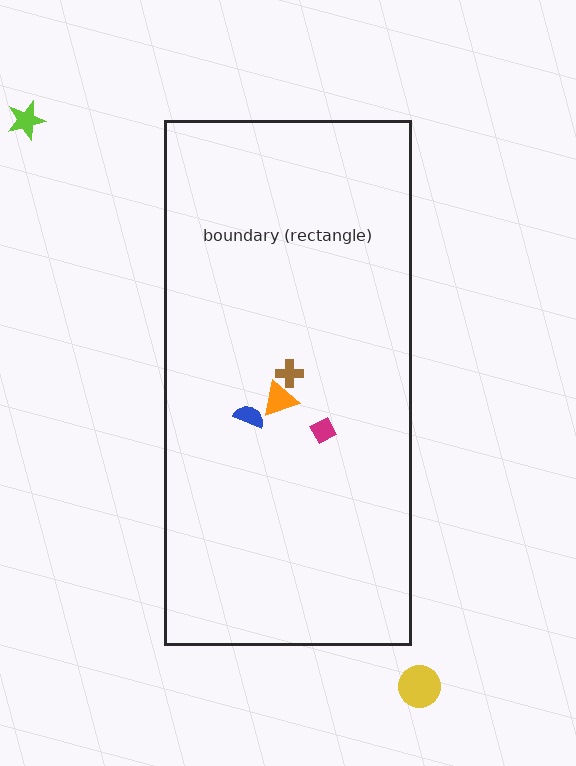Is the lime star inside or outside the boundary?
Outside.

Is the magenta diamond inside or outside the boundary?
Inside.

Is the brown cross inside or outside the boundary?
Inside.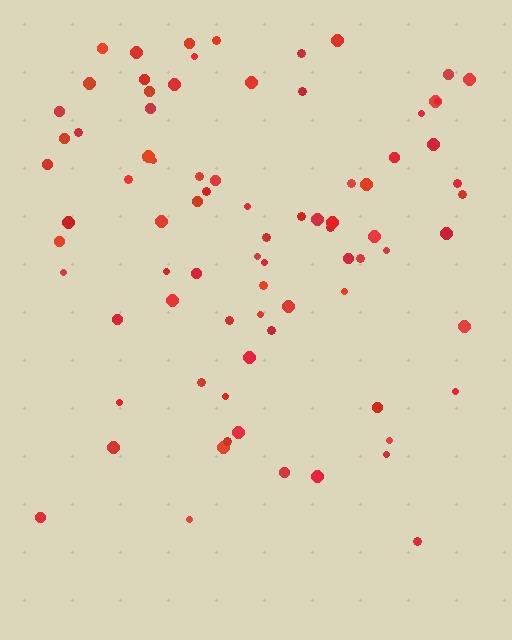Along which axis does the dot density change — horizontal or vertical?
Vertical.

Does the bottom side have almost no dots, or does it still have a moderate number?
Still a moderate number, just noticeably fewer than the top.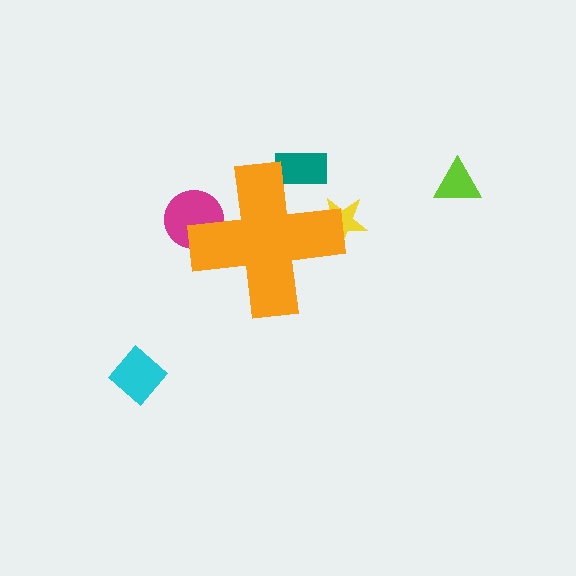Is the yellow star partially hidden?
Yes, the yellow star is partially hidden behind the orange cross.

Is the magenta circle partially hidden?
Yes, the magenta circle is partially hidden behind the orange cross.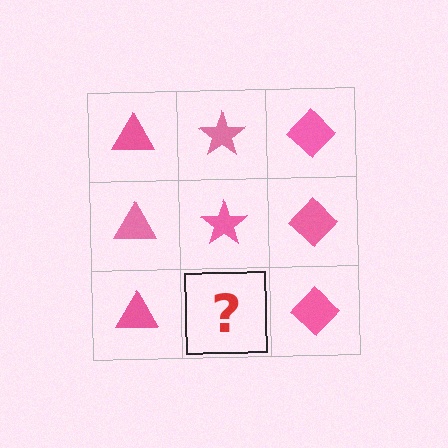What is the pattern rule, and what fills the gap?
The rule is that each column has a consistent shape. The gap should be filled with a pink star.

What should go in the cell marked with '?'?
The missing cell should contain a pink star.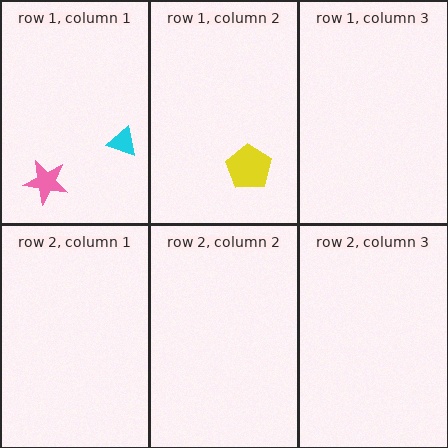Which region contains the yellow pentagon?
The row 1, column 2 region.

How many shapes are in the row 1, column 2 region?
1.